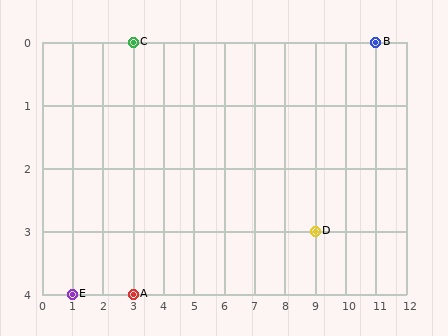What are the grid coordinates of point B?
Point B is at grid coordinates (11, 0).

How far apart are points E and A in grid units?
Points E and A are 2 columns apart.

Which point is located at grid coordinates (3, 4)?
Point A is at (3, 4).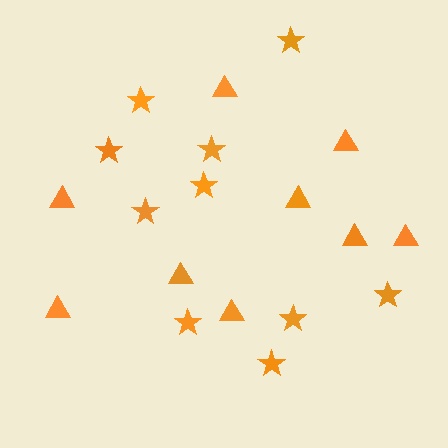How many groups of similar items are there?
There are 2 groups: one group of triangles (9) and one group of stars (10).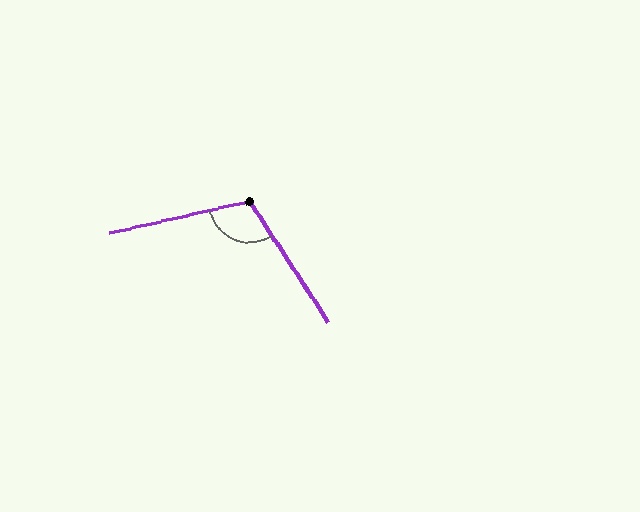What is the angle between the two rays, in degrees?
Approximately 110 degrees.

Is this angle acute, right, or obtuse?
It is obtuse.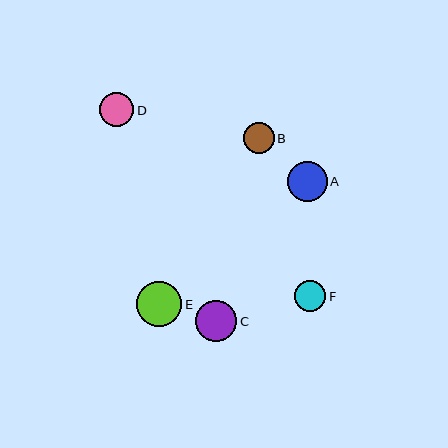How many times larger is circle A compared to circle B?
Circle A is approximately 1.3 times the size of circle B.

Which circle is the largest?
Circle E is the largest with a size of approximately 45 pixels.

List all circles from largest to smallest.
From largest to smallest: E, C, A, D, F, B.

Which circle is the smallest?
Circle B is the smallest with a size of approximately 31 pixels.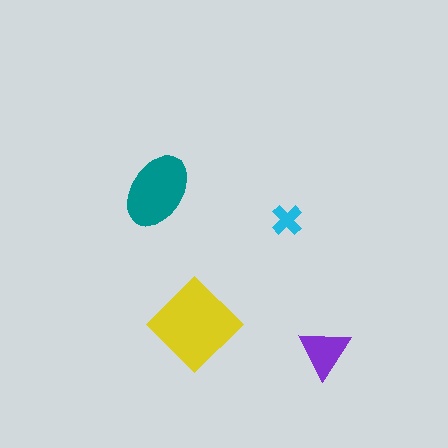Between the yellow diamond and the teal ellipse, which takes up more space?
The yellow diamond.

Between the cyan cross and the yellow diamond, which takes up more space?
The yellow diamond.